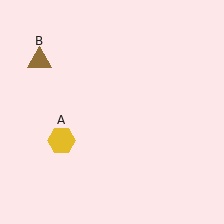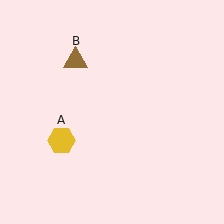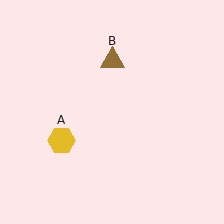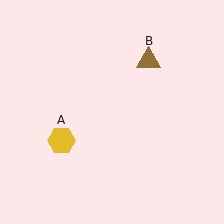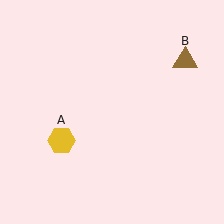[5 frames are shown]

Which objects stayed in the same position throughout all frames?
Yellow hexagon (object A) remained stationary.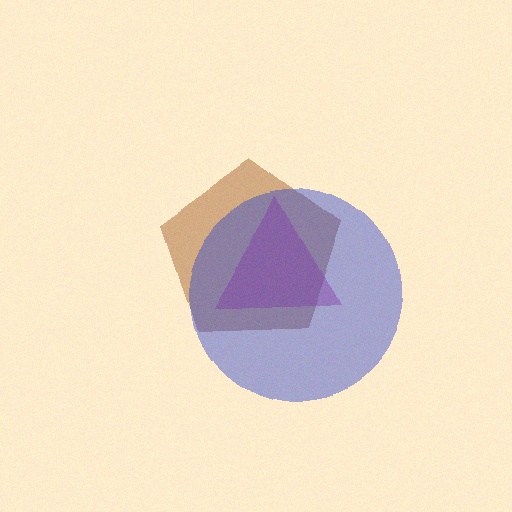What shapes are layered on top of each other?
The layered shapes are: a brown pentagon, a magenta triangle, a blue circle.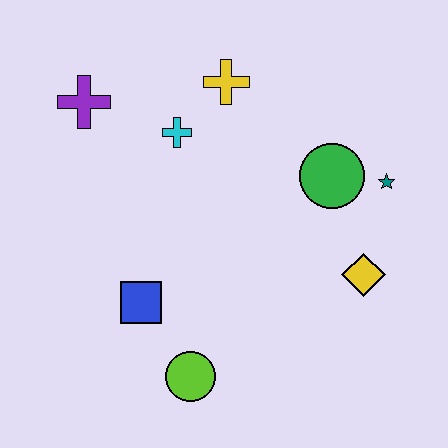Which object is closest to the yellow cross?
The cyan cross is closest to the yellow cross.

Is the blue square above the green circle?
No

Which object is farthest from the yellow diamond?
The purple cross is farthest from the yellow diamond.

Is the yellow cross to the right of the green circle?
No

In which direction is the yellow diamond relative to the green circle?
The yellow diamond is below the green circle.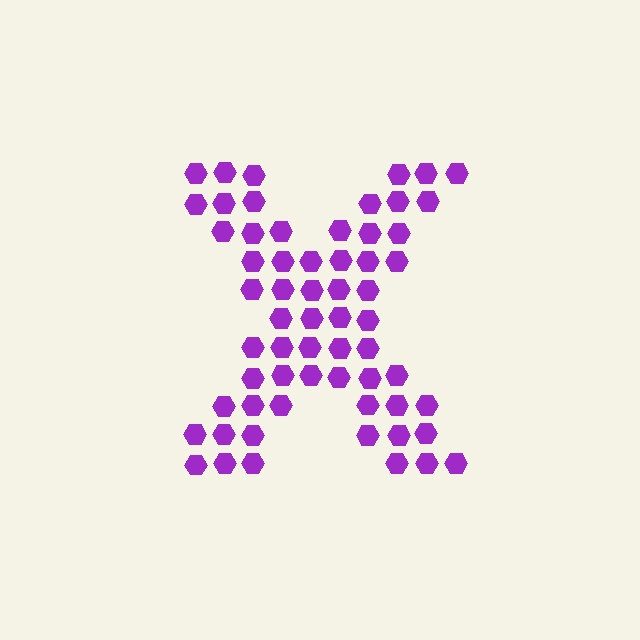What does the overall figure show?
The overall figure shows the letter X.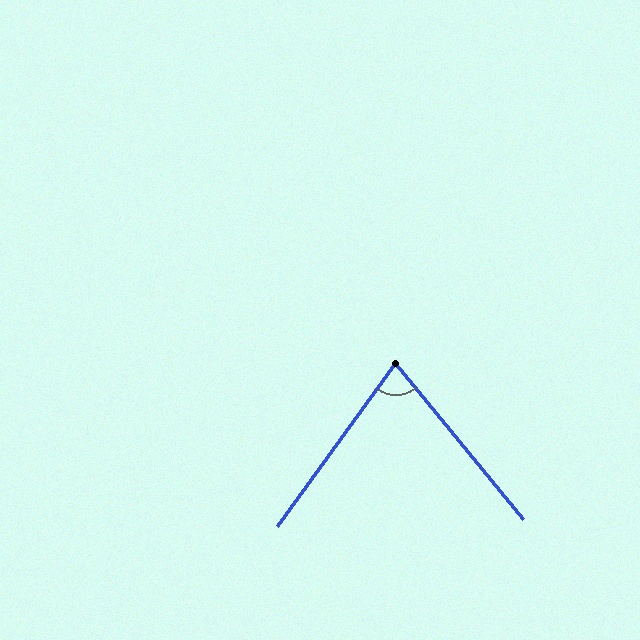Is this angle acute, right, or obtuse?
It is acute.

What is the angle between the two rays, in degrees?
Approximately 75 degrees.